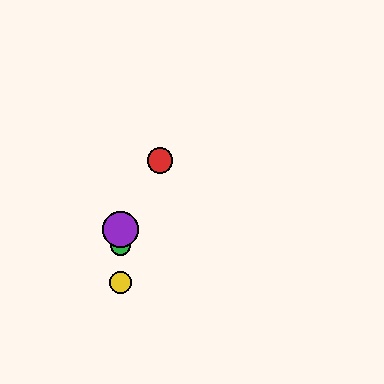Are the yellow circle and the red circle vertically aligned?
No, the yellow circle is at x≈121 and the red circle is at x≈160.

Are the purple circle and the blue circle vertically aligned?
Yes, both are at x≈121.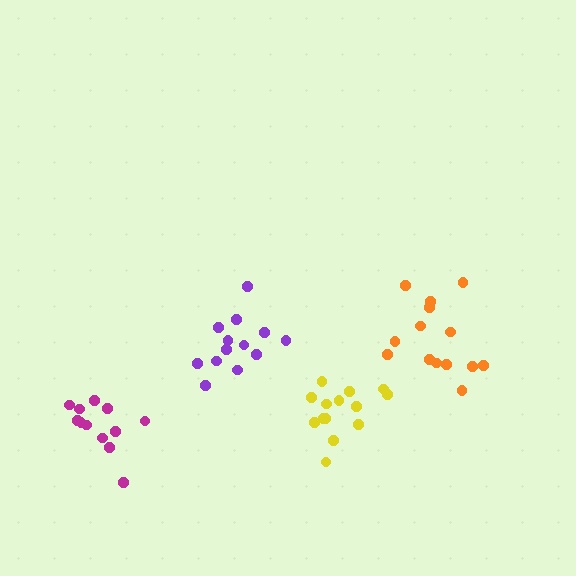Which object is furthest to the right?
The orange cluster is rightmost.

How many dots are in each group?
Group 1: 14 dots, Group 2: 12 dots, Group 3: 14 dots, Group 4: 13 dots (53 total).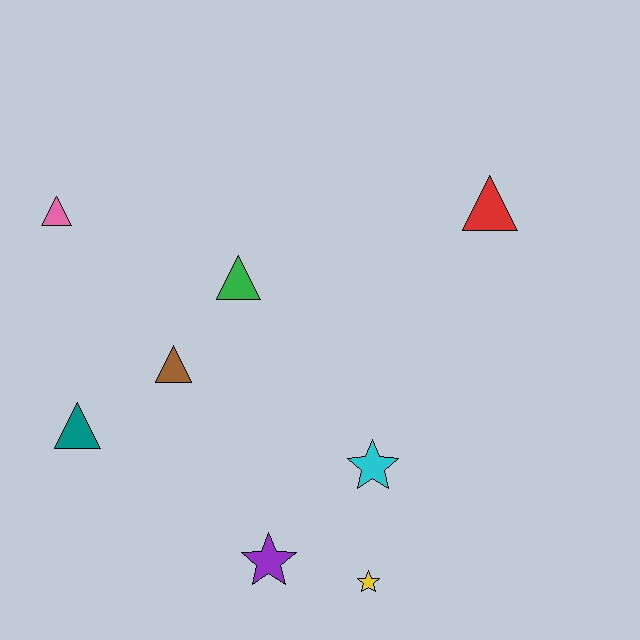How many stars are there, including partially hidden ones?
There are 3 stars.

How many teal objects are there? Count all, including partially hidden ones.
There is 1 teal object.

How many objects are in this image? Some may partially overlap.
There are 8 objects.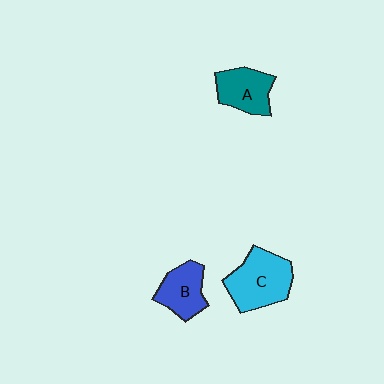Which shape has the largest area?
Shape C (cyan).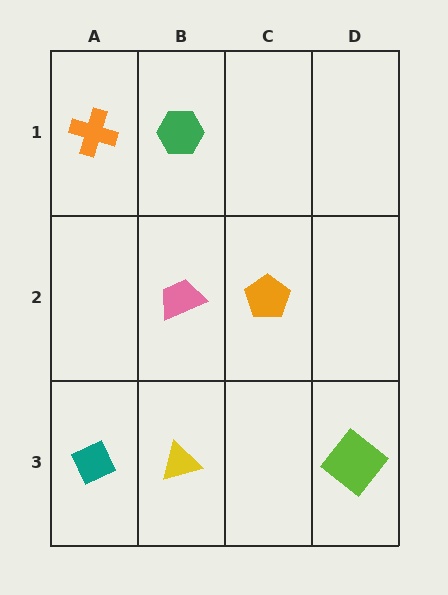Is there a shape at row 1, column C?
No, that cell is empty.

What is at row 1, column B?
A green hexagon.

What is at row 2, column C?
An orange pentagon.